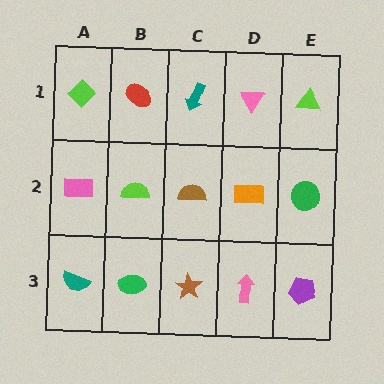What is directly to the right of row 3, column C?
A pink arrow.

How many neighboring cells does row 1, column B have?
3.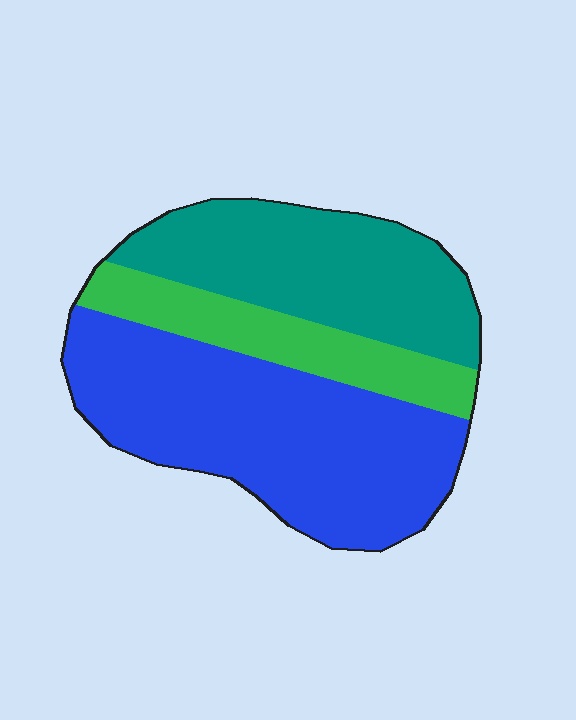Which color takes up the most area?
Blue, at roughly 50%.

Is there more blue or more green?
Blue.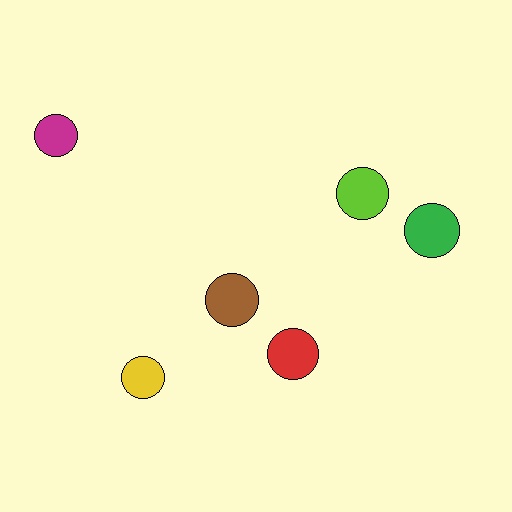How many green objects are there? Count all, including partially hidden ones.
There is 1 green object.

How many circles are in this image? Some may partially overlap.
There are 6 circles.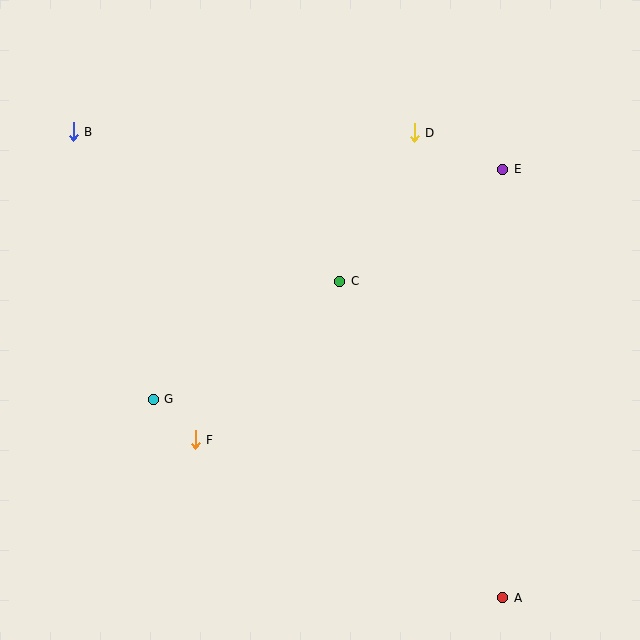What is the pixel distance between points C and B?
The distance between C and B is 306 pixels.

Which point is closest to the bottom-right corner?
Point A is closest to the bottom-right corner.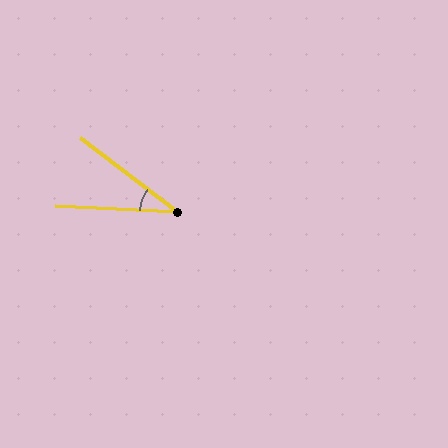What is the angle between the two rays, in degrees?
Approximately 35 degrees.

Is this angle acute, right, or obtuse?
It is acute.